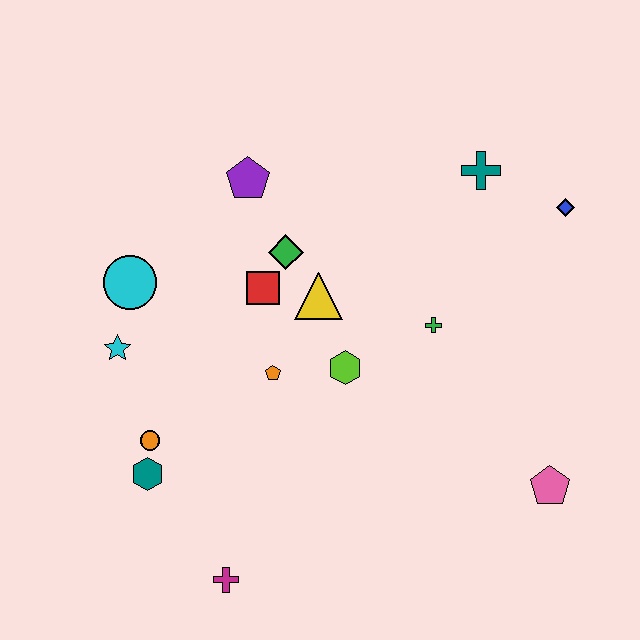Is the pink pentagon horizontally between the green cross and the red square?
No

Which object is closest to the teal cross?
The blue diamond is closest to the teal cross.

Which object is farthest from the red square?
The pink pentagon is farthest from the red square.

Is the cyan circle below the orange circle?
No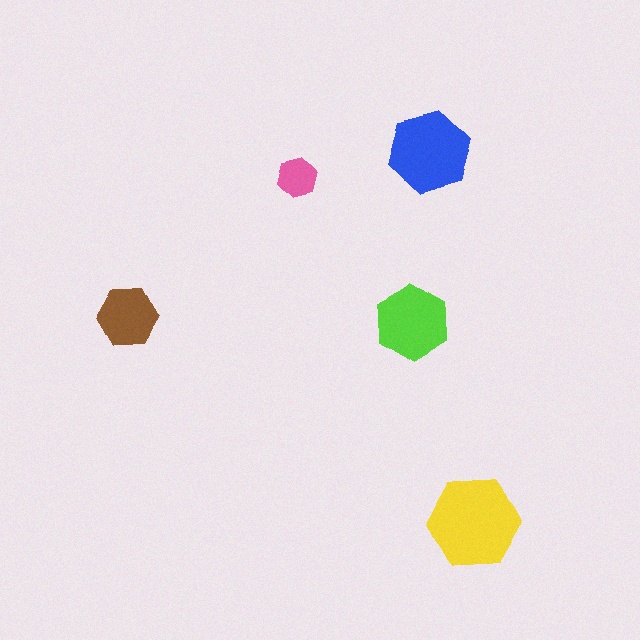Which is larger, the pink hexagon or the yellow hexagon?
The yellow one.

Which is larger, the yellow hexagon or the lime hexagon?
The yellow one.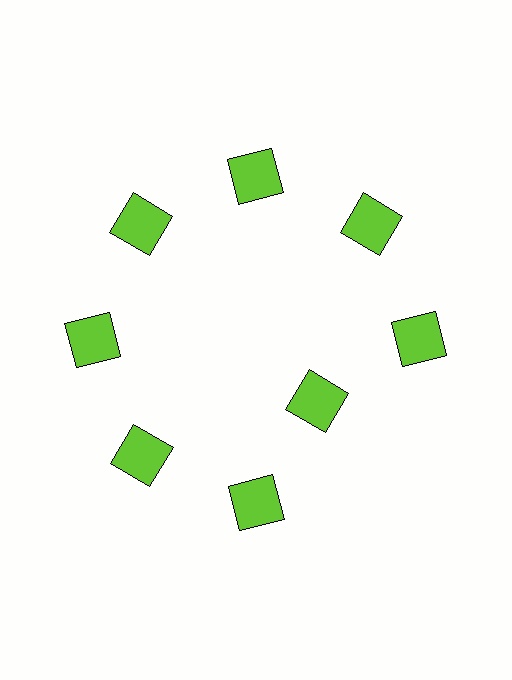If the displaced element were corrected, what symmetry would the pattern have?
It would have 8-fold rotational symmetry — the pattern would map onto itself every 45 degrees.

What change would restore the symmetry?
The symmetry would be restored by moving it outward, back onto the ring so that all 8 squares sit at equal angles and equal distance from the center.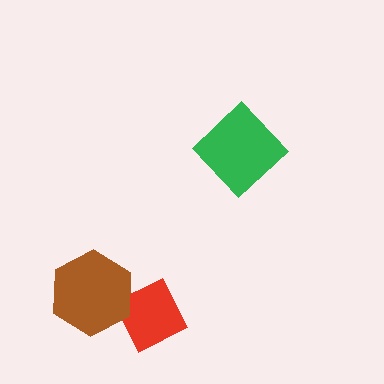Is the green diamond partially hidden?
No, no other shape covers it.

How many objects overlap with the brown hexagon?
1 object overlaps with the brown hexagon.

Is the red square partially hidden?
Yes, it is partially covered by another shape.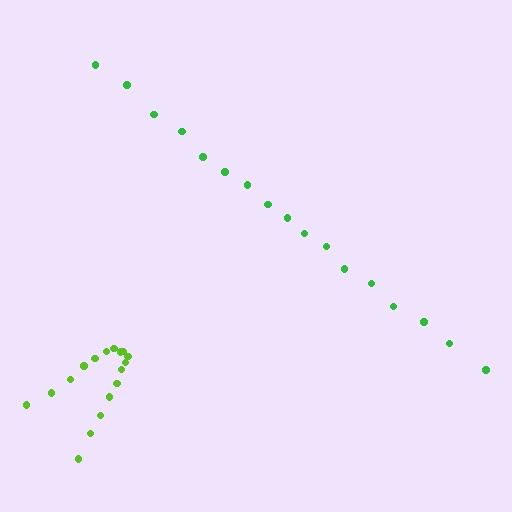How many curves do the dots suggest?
There are 2 distinct paths.